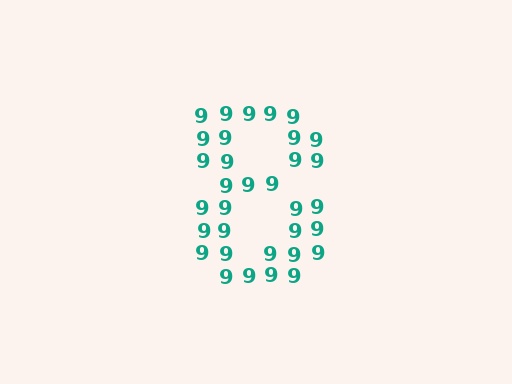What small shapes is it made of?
It is made of small digit 9's.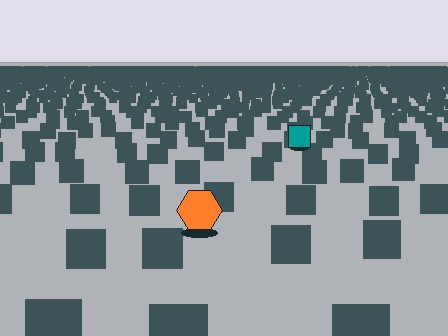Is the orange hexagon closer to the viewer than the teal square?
Yes. The orange hexagon is closer — you can tell from the texture gradient: the ground texture is coarser near it.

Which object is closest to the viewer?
The orange hexagon is closest. The texture marks near it are larger and more spread out.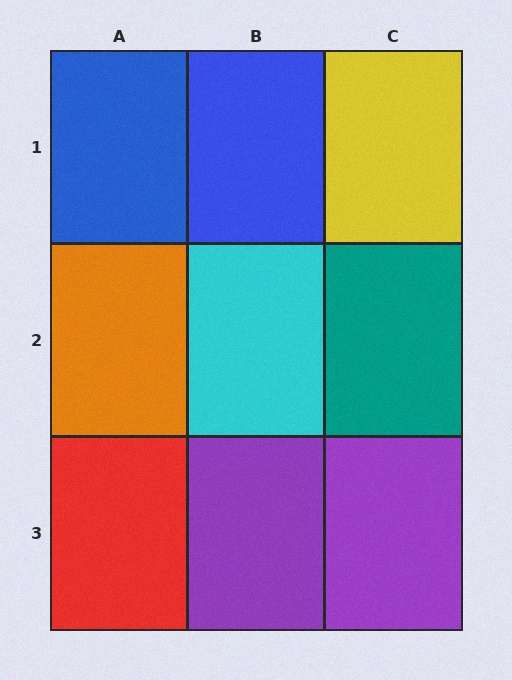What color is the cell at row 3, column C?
Purple.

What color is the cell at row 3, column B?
Purple.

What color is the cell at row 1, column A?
Blue.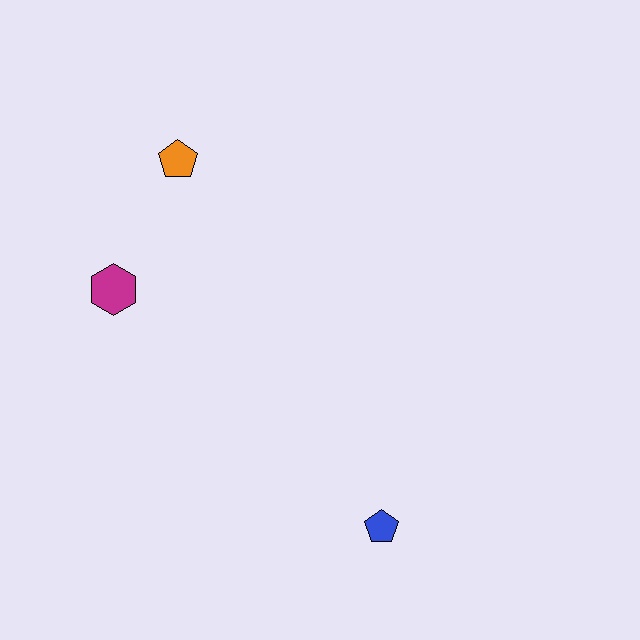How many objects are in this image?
There are 3 objects.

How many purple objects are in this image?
There are no purple objects.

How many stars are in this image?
There are no stars.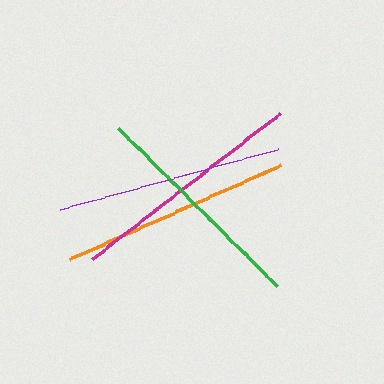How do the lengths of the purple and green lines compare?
The purple and green lines are approximately the same length.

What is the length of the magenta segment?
The magenta segment is approximately 238 pixels long.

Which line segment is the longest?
The magenta line is the longest at approximately 238 pixels.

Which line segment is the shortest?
The green line is the shortest at approximately 223 pixels.